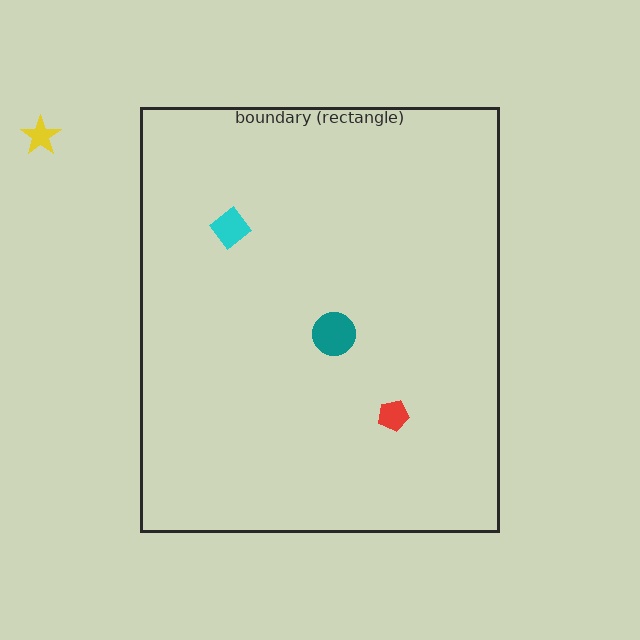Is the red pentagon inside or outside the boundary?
Inside.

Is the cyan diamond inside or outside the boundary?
Inside.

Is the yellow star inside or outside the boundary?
Outside.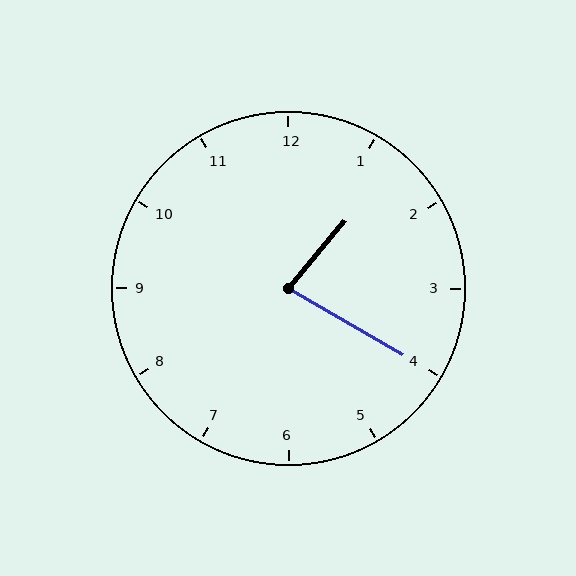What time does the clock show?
1:20.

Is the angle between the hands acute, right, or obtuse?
It is acute.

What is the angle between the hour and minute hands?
Approximately 80 degrees.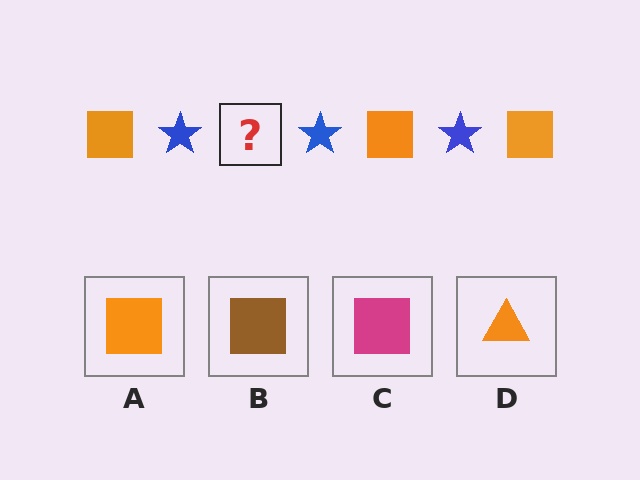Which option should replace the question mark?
Option A.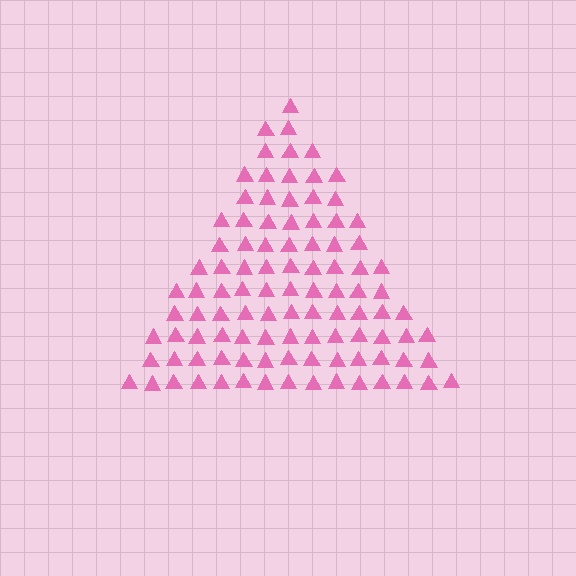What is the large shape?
The large shape is a triangle.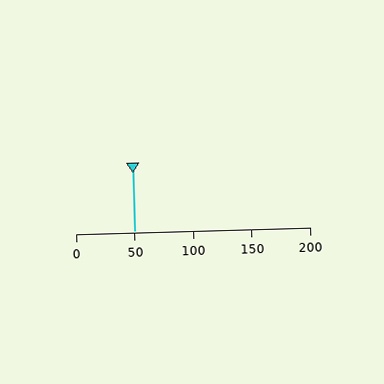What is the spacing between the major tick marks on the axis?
The major ticks are spaced 50 apart.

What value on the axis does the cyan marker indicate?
The marker indicates approximately 50.